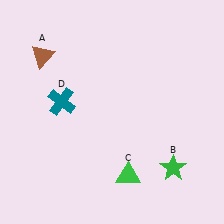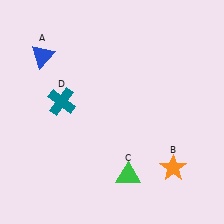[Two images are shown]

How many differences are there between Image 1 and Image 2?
There are 2 differences between the two images.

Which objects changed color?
A changed from brown to blue. B changed from green to orange.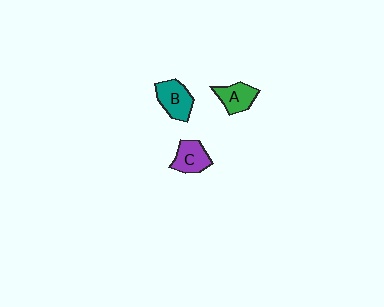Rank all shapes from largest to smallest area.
From largest to smallest: B (teal), C (purple), A (green).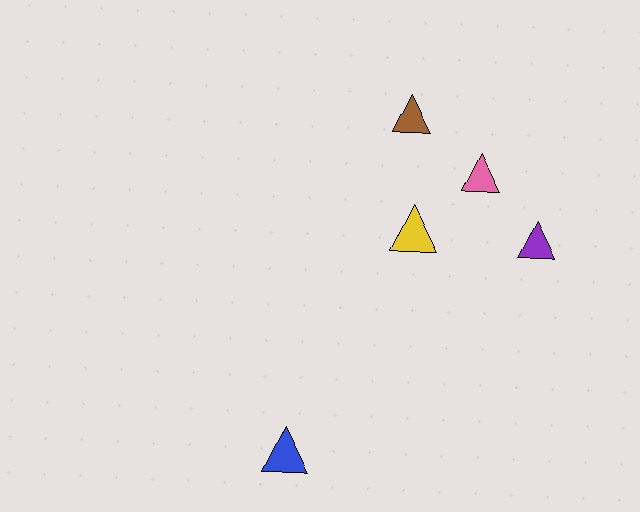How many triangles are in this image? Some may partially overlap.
There are 5 triangles.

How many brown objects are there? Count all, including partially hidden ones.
There is 1 brown object.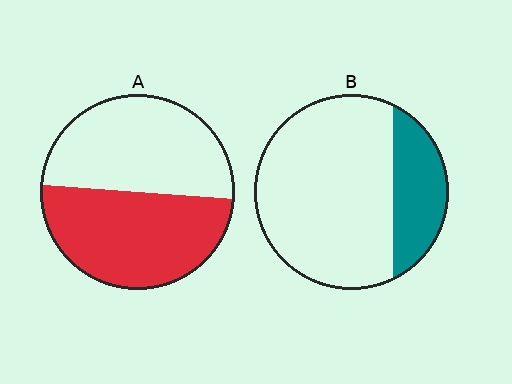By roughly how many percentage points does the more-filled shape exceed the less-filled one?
By roughly 25 percentage points (A over B).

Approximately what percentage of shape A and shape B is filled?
A is approximately 50% and B is approximately 25%.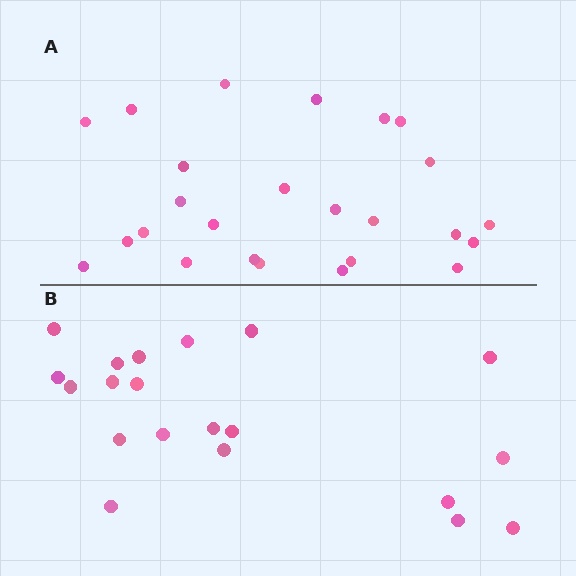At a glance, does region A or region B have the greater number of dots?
Region A (the top region) has more dots.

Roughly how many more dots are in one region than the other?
Region A has about 5 more dots than region B.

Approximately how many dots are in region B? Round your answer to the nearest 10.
About 20 dots.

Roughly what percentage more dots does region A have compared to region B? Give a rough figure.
About 25% more.